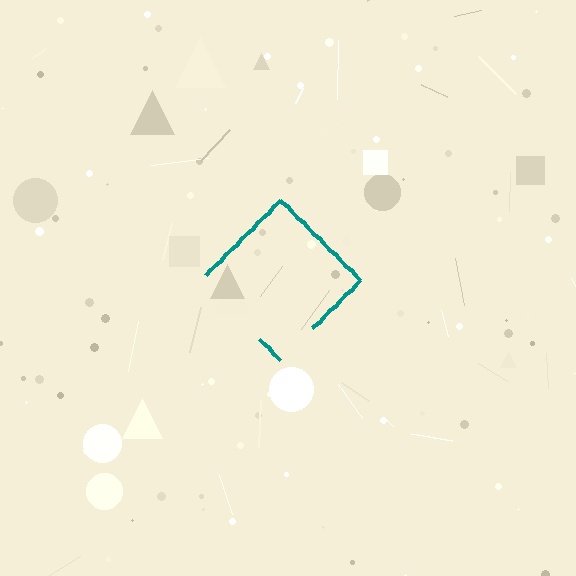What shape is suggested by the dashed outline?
The dashed outline suggests a diamond.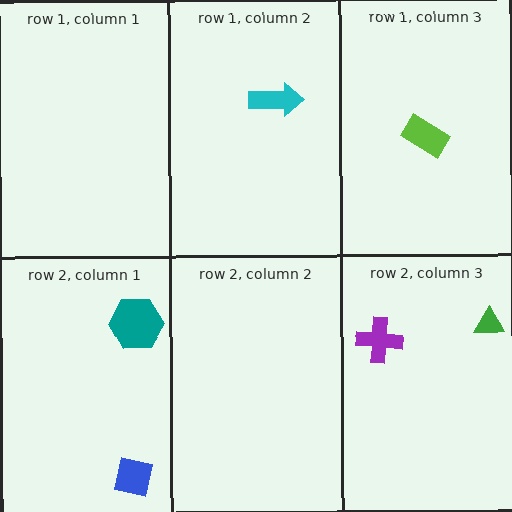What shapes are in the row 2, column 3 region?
The green triangle, the purple cross.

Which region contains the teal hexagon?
The row 2, column 1 region.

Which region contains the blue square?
The row 2, column 1 region.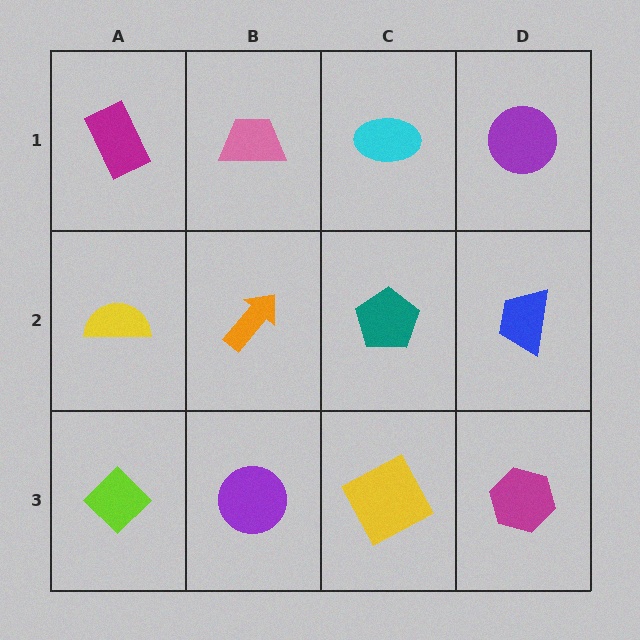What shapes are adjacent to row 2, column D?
A purple circle (row 1, column D), a magenta hexagon (row 3, column D), a teal pentagon (row 2, column C).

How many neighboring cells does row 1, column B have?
3.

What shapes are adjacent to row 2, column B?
A pink trapezoid (row 1, column B), a purple circle (row 3, column B), a yellow semicircle (row 2, column A), a teal pentagon (row 2, column C).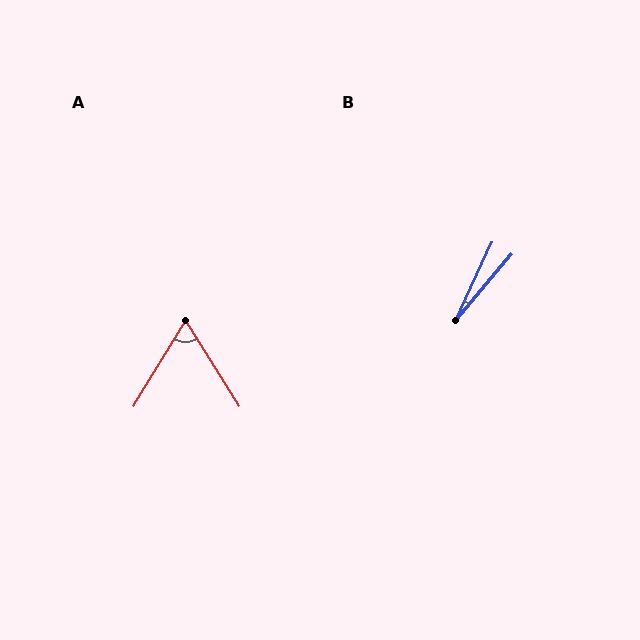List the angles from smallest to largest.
B (15°), A (63°).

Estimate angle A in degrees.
Approximately 63 degrees.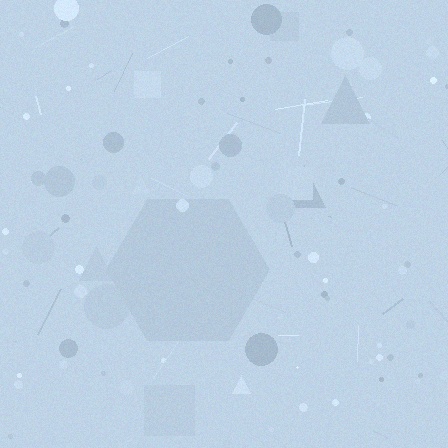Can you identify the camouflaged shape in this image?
The camouflaged shape is a hexagon.